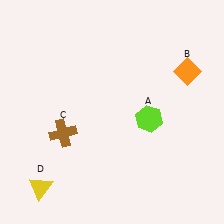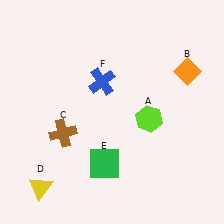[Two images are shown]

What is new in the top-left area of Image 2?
A blue cross (F) was added in the top-left area of Image 2.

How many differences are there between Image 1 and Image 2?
There are 2 differences between the two images.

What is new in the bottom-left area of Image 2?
A green square (E) was added in the bottom-left area of Image 2.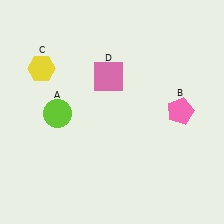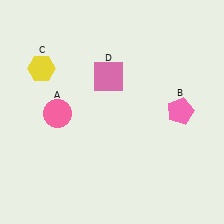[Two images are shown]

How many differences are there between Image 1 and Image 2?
There is 1 difference between the two images.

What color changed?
The circle (A) changed from lime in Image 1 to pink in Image 2.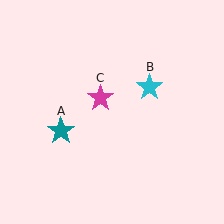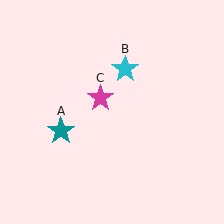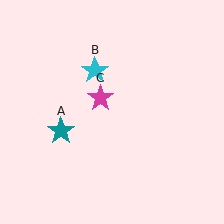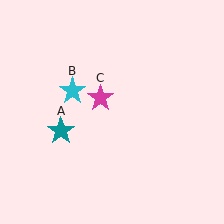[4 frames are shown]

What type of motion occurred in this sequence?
The cyan star (object B) rotated counterclockwise around the center of the scene.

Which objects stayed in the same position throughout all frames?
Teal star (object A) and magenta star (object C) remained stationary.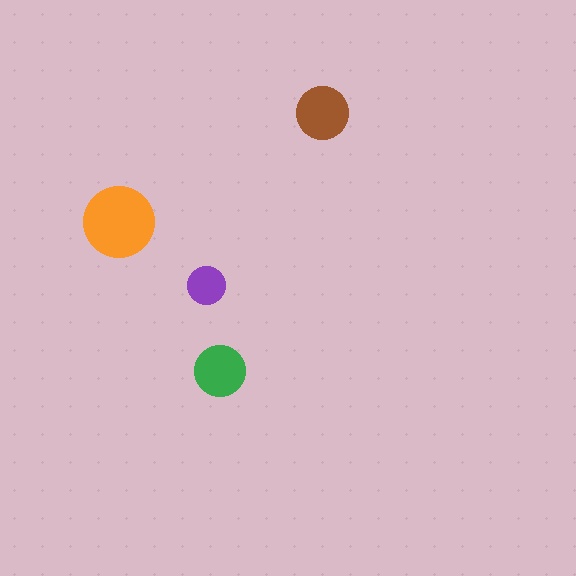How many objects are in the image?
There are 4 objects in the image.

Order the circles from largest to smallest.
the orange one, the brown one, the green one, the purple one.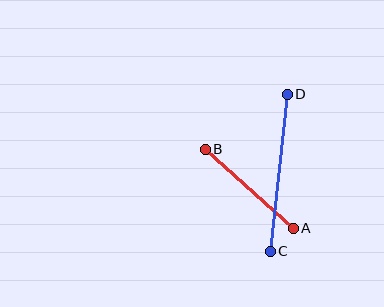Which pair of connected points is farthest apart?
Points C and D are farthest apart.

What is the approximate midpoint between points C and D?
The midpoint is at approximately (279, 173) pixels.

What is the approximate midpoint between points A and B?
The midpoint is at approximately (249, 189) pixels.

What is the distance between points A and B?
The distance is approximately 119 pixels.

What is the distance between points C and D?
The distance is approximately 158 pixels.